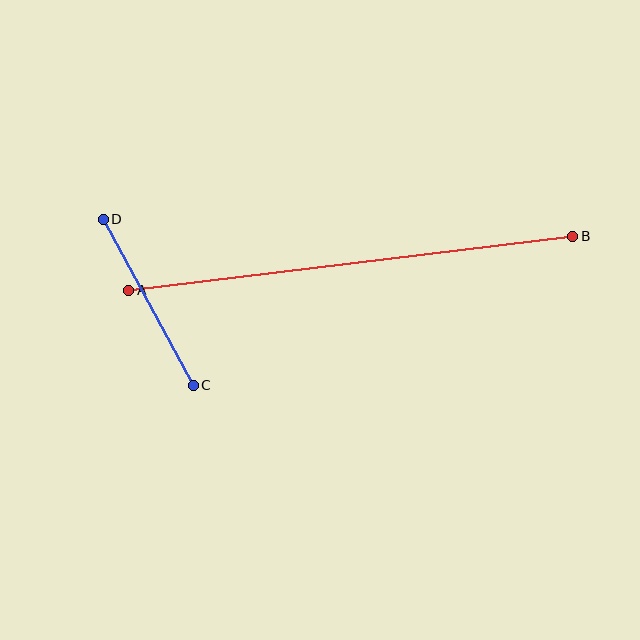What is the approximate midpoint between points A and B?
The midpoint is at approximately (351, 263) pixels.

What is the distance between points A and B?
The distance is approximately 447 pixels.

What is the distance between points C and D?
The distance is approximately 189 pixels.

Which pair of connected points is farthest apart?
Points A and B are farthest apart.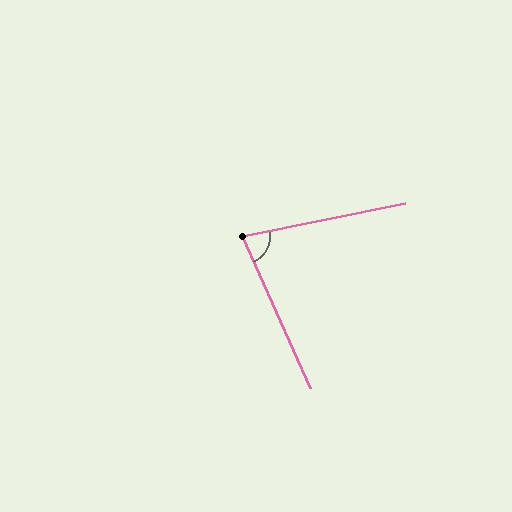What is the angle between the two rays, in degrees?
Approximately 77 degrees.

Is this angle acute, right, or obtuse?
It is acute.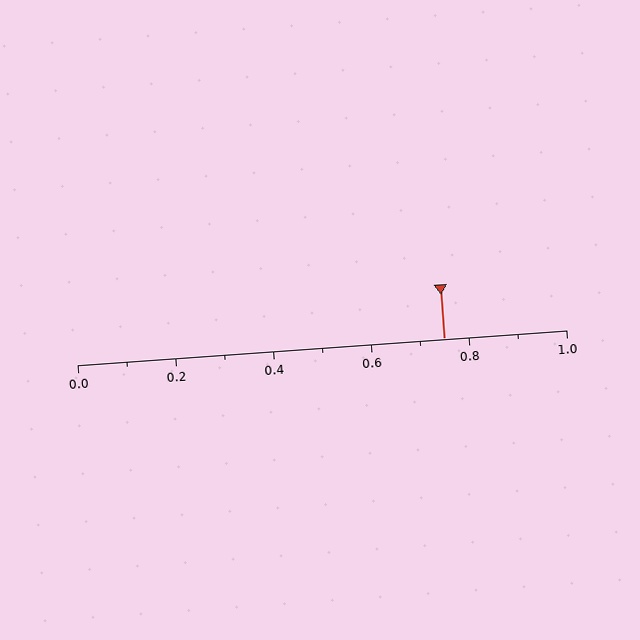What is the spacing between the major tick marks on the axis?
The major ticks are spaced 0.2 apart.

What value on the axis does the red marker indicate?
The marker indicates approximately 0.75.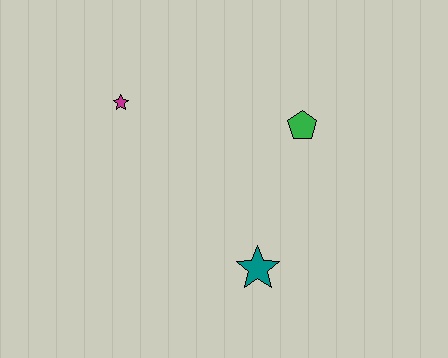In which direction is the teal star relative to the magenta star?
The teal star is below the magenta star.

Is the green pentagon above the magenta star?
No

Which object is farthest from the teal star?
The magenta star is farthest from the teal star.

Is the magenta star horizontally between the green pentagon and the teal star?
No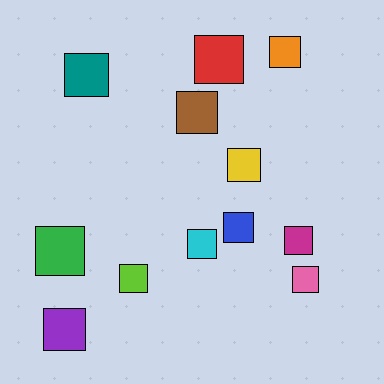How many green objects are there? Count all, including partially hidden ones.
There is 1 green object.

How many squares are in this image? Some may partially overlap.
There are 12 squares.